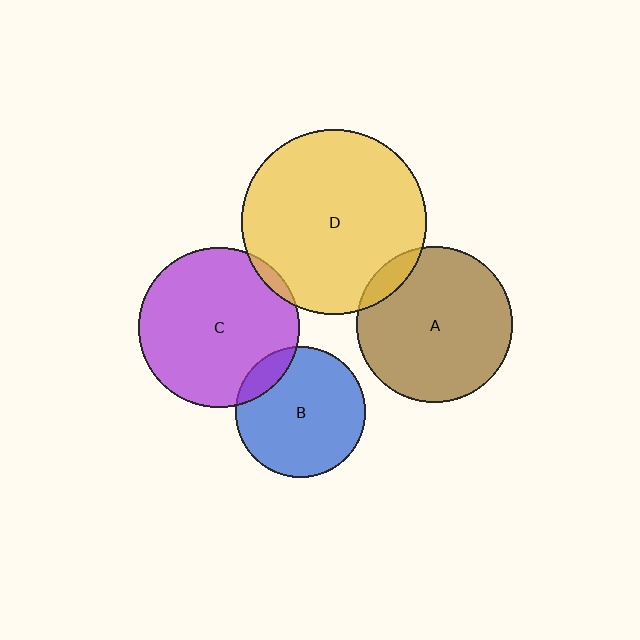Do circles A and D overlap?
Yes.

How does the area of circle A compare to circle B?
Approximately 1.4 times.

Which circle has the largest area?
Circle D (yellow).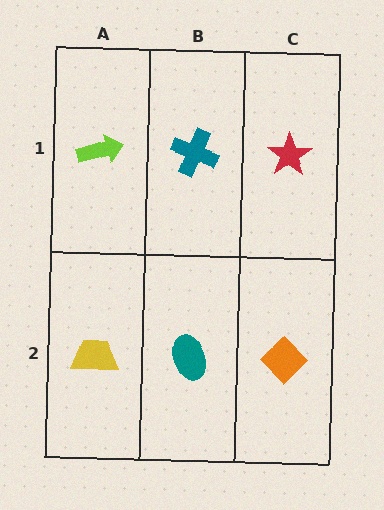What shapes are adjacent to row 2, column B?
A teal cross (row 1, column B), a yellow trapezoid (row 2, column A), an orange diamond (row 2, column C).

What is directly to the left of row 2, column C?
A teal ellipse.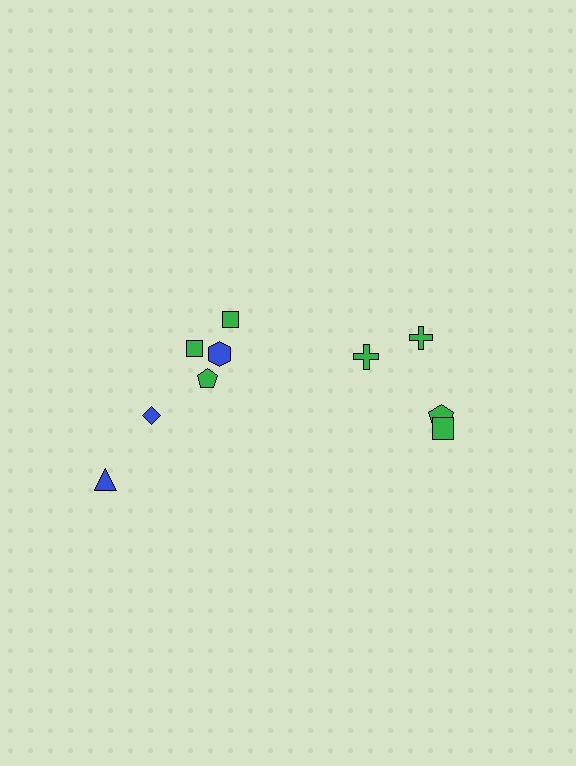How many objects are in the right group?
There are 4 objects.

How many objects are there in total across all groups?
There are 10 objects.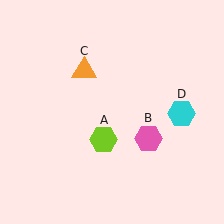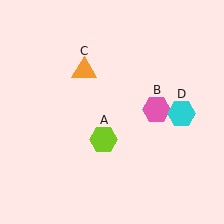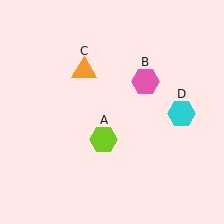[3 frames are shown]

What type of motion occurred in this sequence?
The pink hexagon (object B) rotated counterclockwise around the center of the scene.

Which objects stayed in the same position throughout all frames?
Lime hexagon (object A) and orange triangle (object C) and cyan hexagon (object D) remained stationary.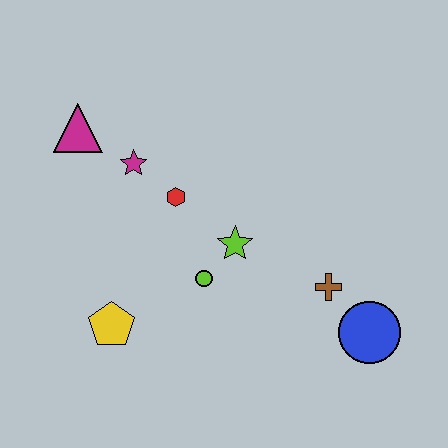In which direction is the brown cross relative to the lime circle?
The brown cross is to the right of the lime circle.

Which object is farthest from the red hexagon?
The blue circle is farthest from the red hexagon.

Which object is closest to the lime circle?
The lime star is closest to the lime circle.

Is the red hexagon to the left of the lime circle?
Yes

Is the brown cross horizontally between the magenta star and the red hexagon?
No